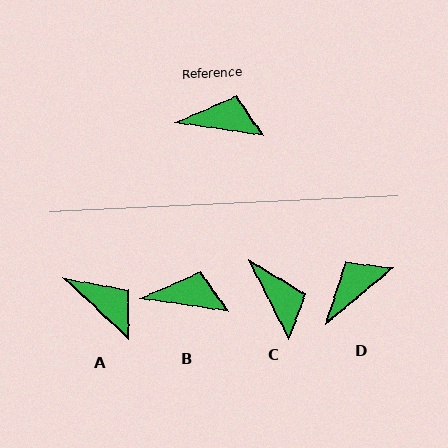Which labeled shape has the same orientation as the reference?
B.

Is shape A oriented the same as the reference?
No, it is off by about 35 degrees.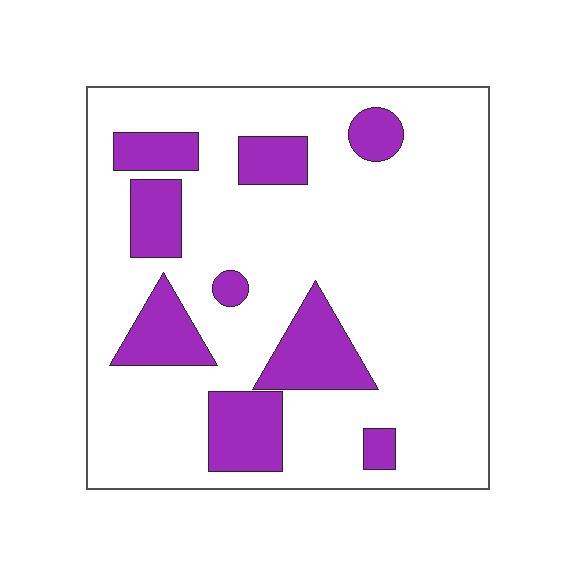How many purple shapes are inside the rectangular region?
9.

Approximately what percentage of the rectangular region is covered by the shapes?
Approximately 20%.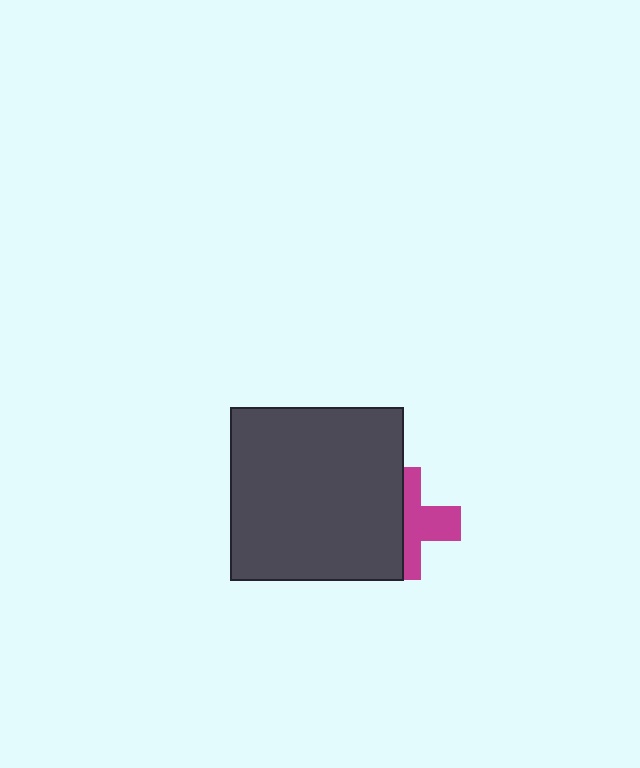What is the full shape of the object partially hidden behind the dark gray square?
The partially hidden object is a magenta cross.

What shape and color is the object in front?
The object in front is a dark gray square.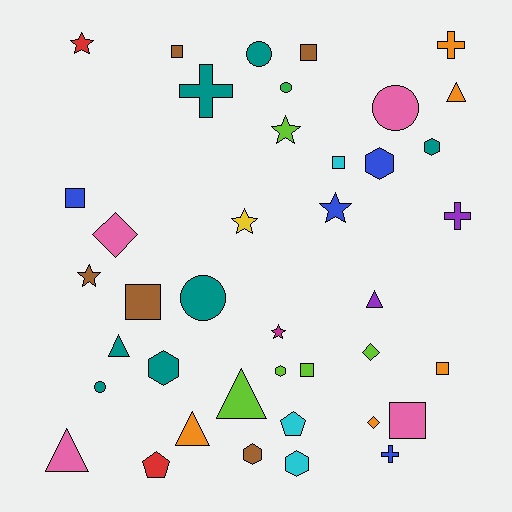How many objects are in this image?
There are 40 objects.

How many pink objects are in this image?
There are 4 pink objects.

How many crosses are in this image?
There are 4 crosses.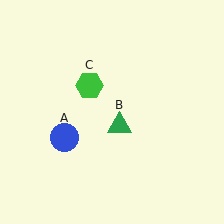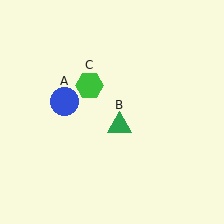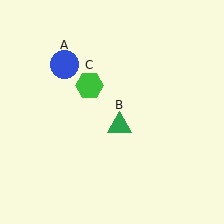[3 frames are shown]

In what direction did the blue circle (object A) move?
The blue circle (object A) moved up.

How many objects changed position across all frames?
1 object changed position: blue circle (object A).